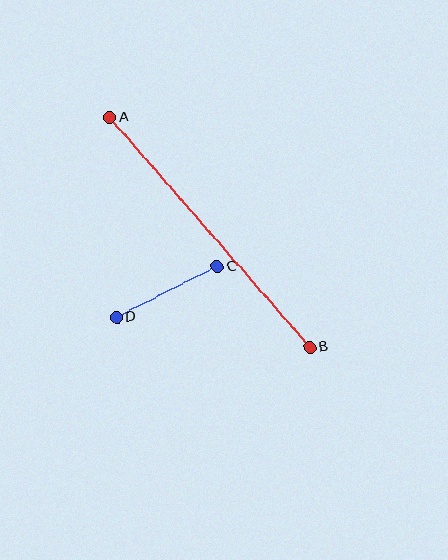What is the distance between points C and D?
The distance is approximately 113 pixels.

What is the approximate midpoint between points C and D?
The midpoint is at approximately (167, 292) pixels.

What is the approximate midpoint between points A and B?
The midpoint is at approximately (210, 232) pixels.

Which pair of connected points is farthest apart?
Points A and B are farthest apart.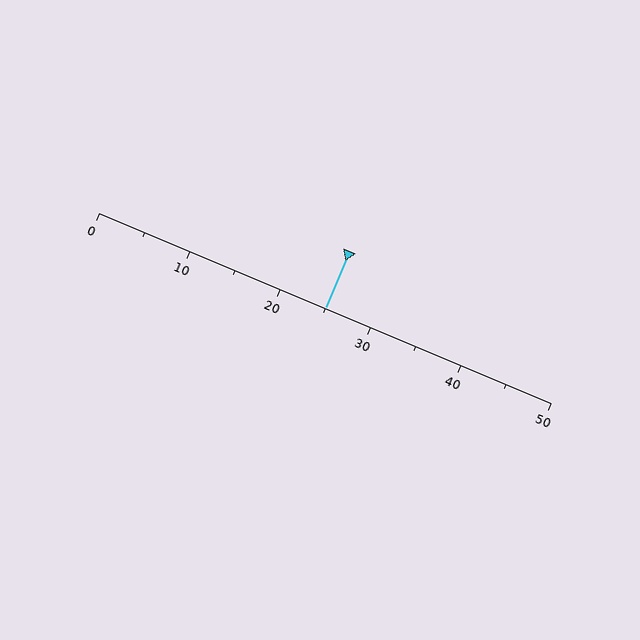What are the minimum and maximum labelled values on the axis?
The axis runs from 0 to 50.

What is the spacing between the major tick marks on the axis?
The major ticks are spaced 10 apart.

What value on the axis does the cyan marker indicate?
The marker indicates approximately 25.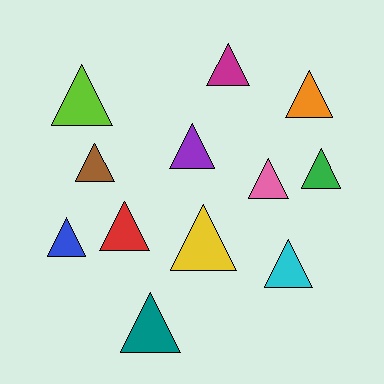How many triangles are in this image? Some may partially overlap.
There are 12 triangles.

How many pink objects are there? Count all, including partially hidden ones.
There is 1 pink object.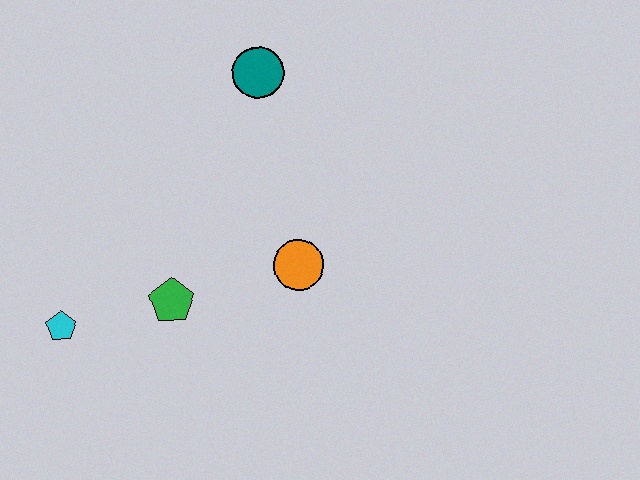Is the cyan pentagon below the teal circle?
Yes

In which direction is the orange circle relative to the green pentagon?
The orange circle is to the right of the green pentagon.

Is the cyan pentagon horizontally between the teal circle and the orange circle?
No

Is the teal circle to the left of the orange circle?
Yes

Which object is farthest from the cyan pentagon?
The teal circle is farthest from the cyan pentagon.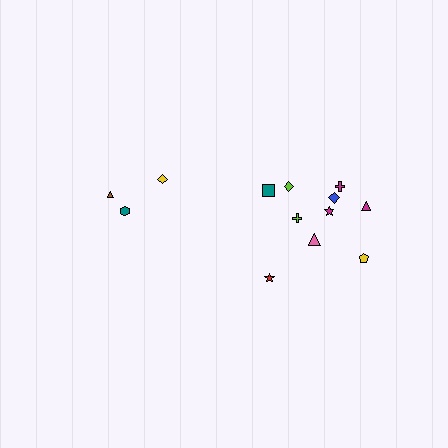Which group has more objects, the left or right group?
The right group.